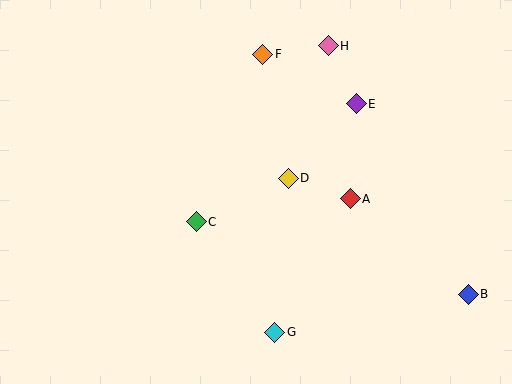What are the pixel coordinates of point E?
Point E is at (356, 104).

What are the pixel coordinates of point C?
Point C is at (196, 222).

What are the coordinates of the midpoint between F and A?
The midpoint between F and A is at (306, 126).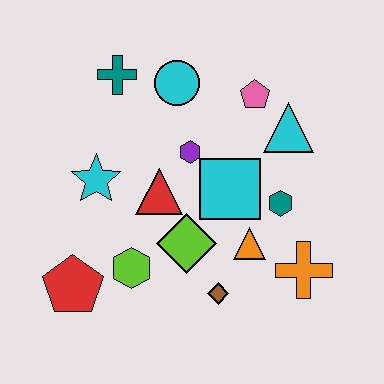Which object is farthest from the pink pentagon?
The red pentagon is farthest from the pink pentagon.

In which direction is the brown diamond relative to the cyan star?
The brown diamond is to the right of the cyan star.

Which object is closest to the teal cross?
The cyan circle is closest to the teal cross.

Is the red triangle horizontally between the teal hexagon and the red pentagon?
Yes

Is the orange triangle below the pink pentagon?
Yes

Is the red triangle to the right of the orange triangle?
No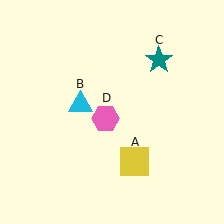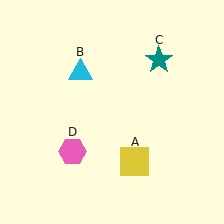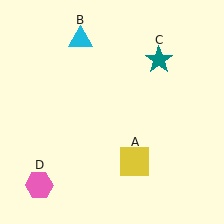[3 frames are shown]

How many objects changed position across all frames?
2 objects changed position: cyan triangle (object B), pink hexagon (object D).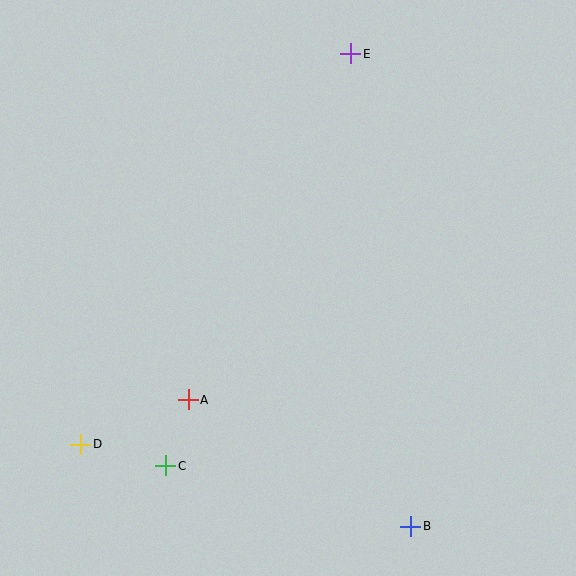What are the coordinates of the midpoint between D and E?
The midpoint between D and E is at (216, 249).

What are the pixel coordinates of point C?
Point C is at (166, 466).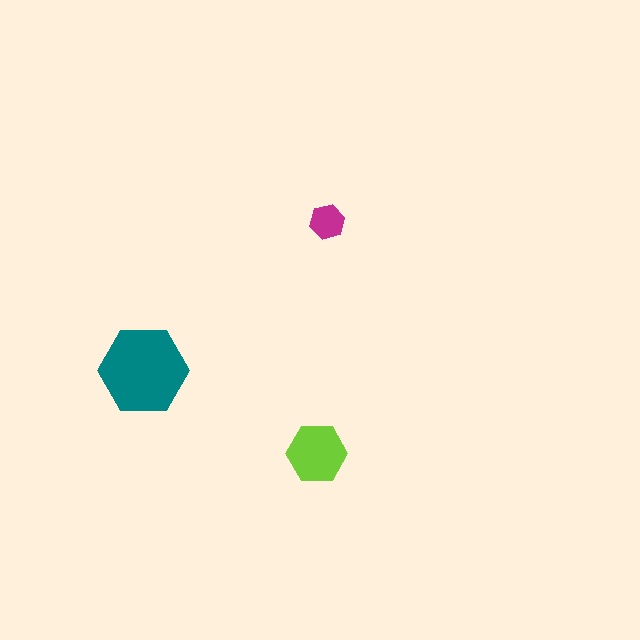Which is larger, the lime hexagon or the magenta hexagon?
The lime one.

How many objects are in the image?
There are 3 objects in the image.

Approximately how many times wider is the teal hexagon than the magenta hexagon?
About 2.5 times wider.